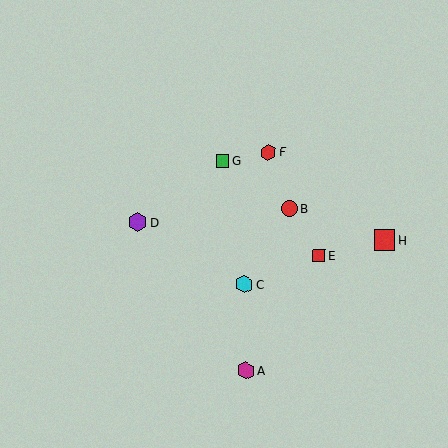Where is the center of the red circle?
The center of the red circle is at (290, 208).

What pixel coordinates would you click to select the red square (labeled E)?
Click at (319, 255) to select the red square E.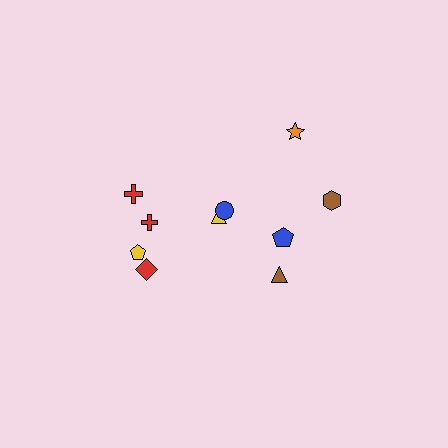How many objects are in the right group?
There are 6 objects.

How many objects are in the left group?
There are 4 objects.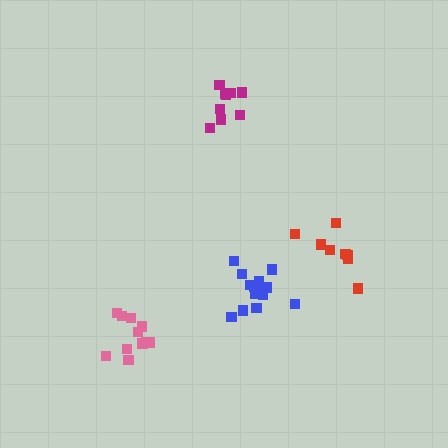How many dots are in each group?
Group 1: 11 dots, Group 2: 14 dots, Group 3: 8 dots, Group 4: 9 dots (42 total).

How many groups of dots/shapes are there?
There are 4 groups.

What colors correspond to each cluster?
The clusters are colored: pink, blue, red, magenta.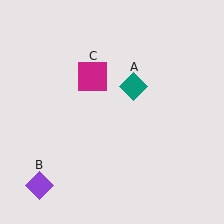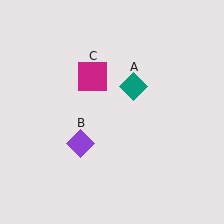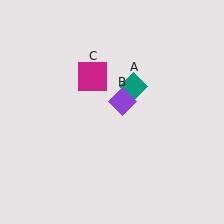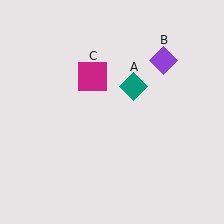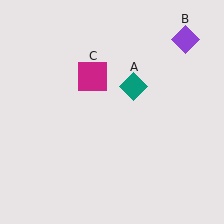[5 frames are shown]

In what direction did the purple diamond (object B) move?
The purple diamond (object B) moved up and to the right.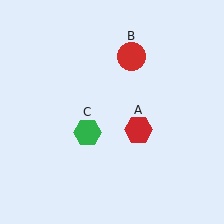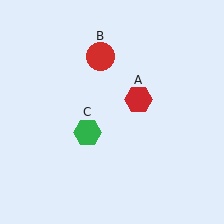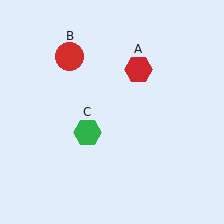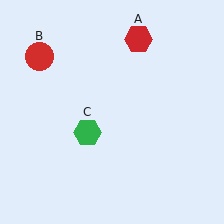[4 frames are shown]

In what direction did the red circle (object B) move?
The red circle (object B) moved left.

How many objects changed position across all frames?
2 objects changed position: red hexagon (object A), red circle (object B).